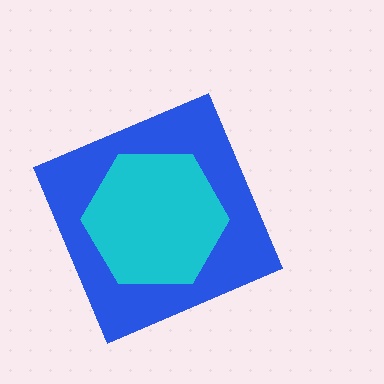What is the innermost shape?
The cyan hexagon.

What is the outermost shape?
The blue diamond.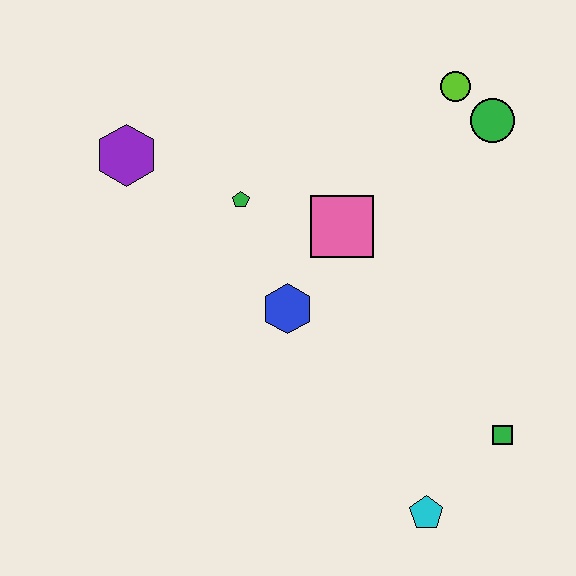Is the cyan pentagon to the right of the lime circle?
No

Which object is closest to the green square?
The cyan pentagon is closest to the green square.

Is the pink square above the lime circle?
No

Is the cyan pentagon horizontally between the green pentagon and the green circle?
Yes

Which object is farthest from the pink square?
The cyan pentagon is farthest from the pink square.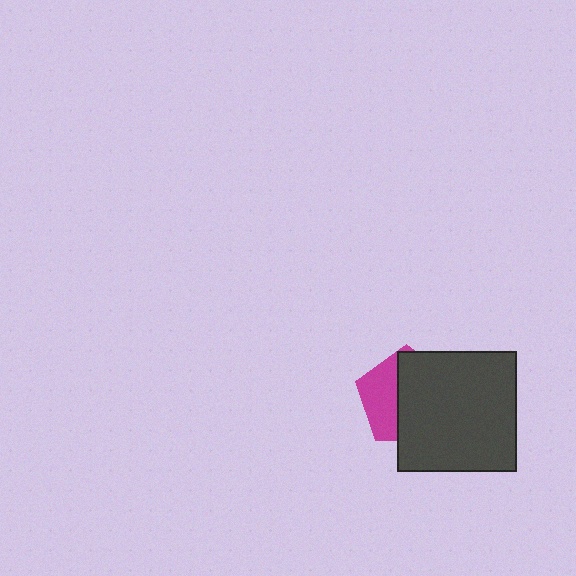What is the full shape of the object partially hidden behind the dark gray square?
The partially hidden object is a magenta pentagon.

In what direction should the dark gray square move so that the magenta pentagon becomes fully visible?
The dark gray square should move right. That is the shortest direction to clear the overlap and leave the magenta pentagon fully visible.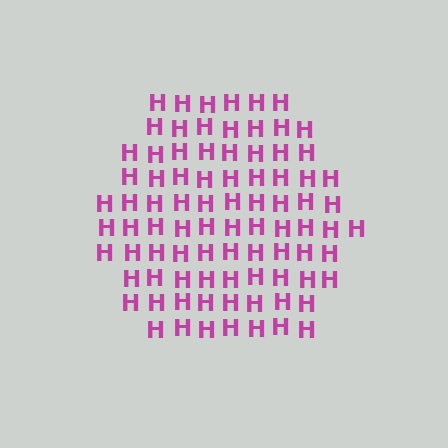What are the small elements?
The small elements are letter H's.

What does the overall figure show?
The overall figure shows a hexagon.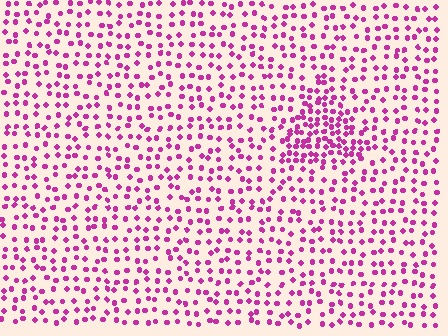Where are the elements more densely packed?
The elements are more densely packed inside the triangle boundary.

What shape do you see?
I see a triangle.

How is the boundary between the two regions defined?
The boundary is defined by a change in element density (approximately 2.1x ratio). All elements are the same color, size, and shape.